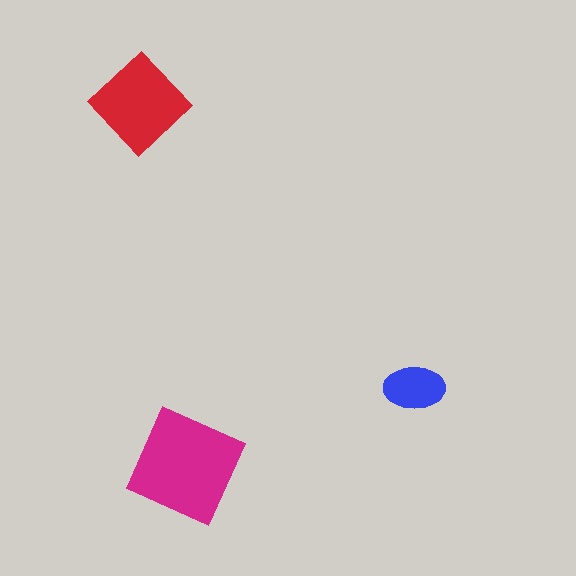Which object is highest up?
The red diamond is topmost.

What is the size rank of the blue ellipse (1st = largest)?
3rd.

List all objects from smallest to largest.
The blue ellipse, the red diamond, the magenta diamond.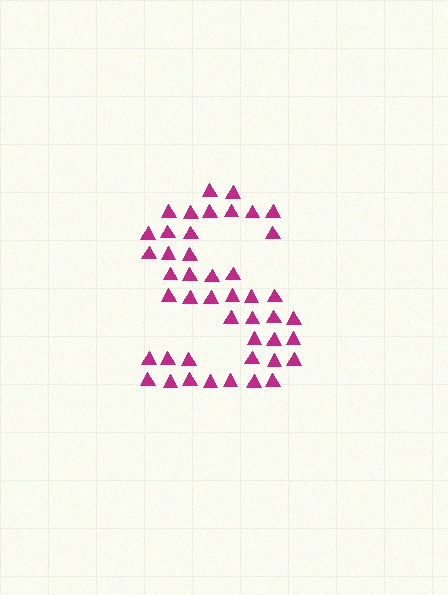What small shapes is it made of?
It is made of small triangles.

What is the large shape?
The large shape is the letter S.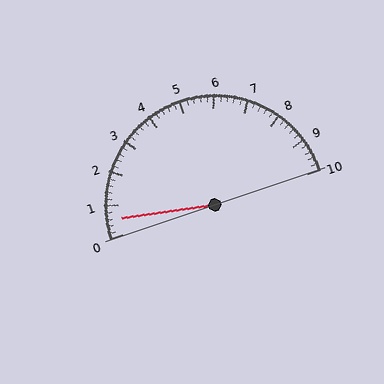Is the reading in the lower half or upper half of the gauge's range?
The reading is in the lower half of the range (0 to 10).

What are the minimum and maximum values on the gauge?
The gauge ranges from 0 to 10.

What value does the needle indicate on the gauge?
The needle indicates approximately 0.6.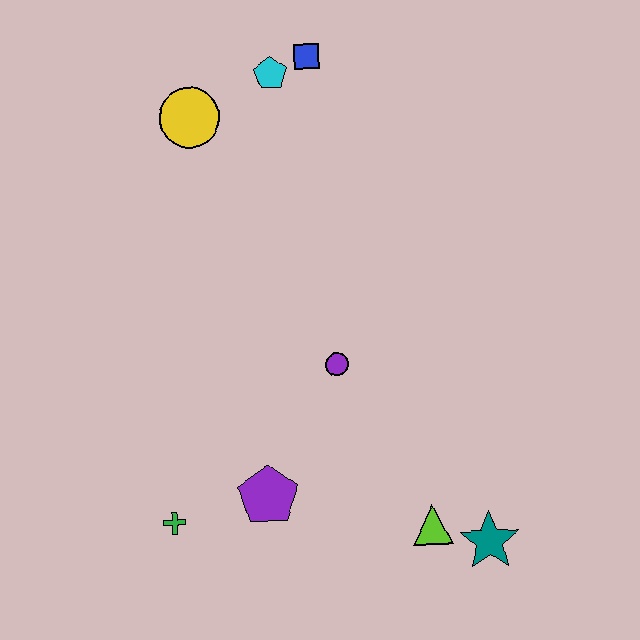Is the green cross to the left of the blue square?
Yes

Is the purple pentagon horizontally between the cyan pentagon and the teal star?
No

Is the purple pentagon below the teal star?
No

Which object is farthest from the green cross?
The blue square is farthest from the green cross.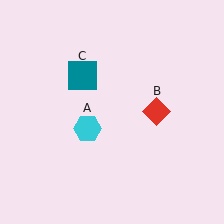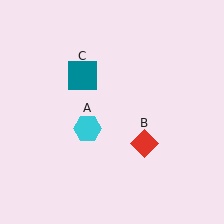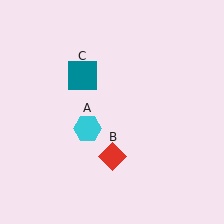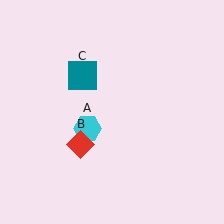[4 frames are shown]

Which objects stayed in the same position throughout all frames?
Cyan hexagon (object A) and teal square (object C) remained stationary.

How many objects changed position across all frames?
1 object changed position: red diamond (object B).